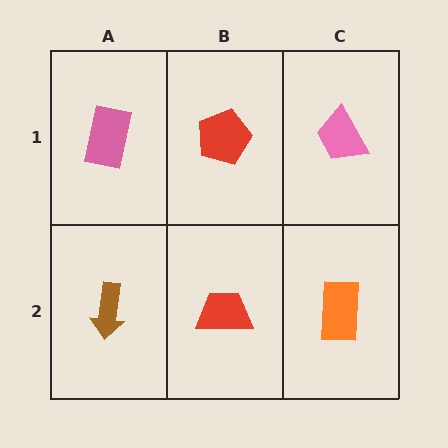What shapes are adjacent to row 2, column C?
A pink trapezoid (row 1, column C), a red trapezoid (row 2, column B).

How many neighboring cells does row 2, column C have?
2.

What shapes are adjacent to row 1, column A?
A brown arrow (row 2, column A), a red pentagon (row 1, column B).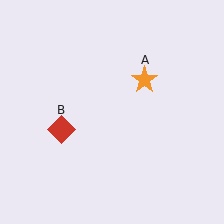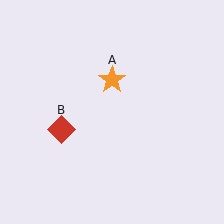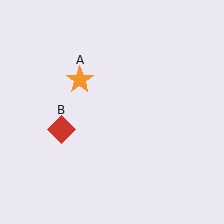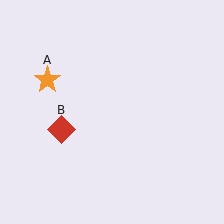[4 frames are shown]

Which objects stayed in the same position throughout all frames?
Red diamond (object B) remained stationary.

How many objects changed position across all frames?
1 object changed position: orange star (object A).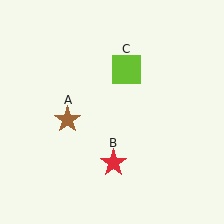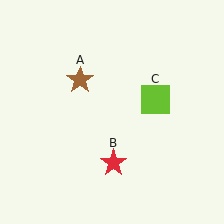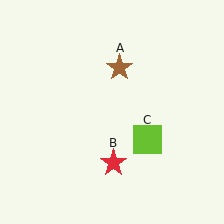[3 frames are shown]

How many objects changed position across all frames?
2 objects changed position: brown star (object A), lime square (object C).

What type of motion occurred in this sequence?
The brown star (object A), lime square (object C) rotated clockwise around the center of the scene.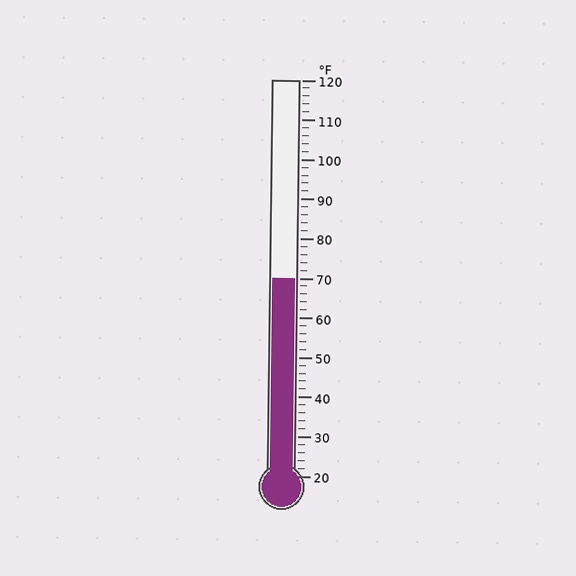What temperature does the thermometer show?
The thermometer shows approximately 70°F.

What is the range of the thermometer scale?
The thermometer scale ranges from 20°F to 120°F.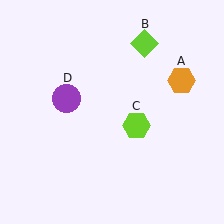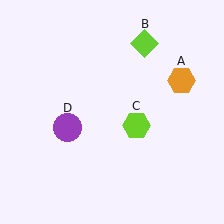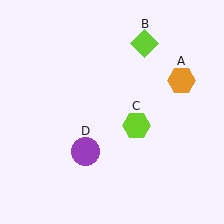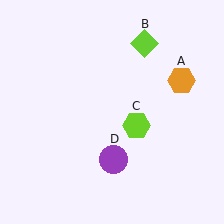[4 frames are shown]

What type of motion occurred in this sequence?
The purple circle (object D) rotated counterclockwise around the center of the scene.